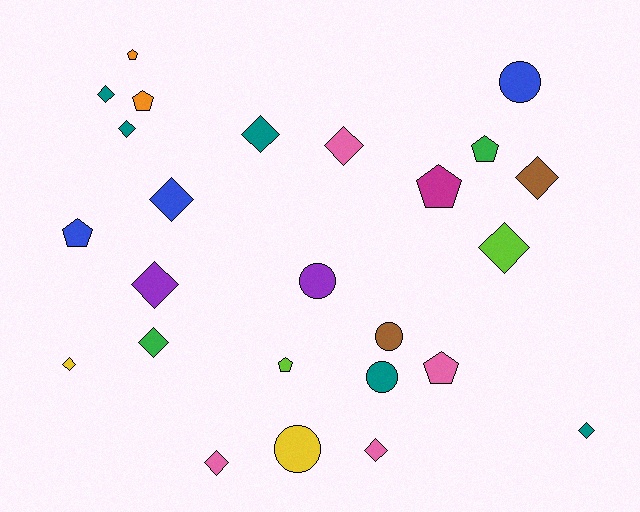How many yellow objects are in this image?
There are 2 yellow objects.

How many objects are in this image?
There are 25 objects.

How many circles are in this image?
There are 5 circles.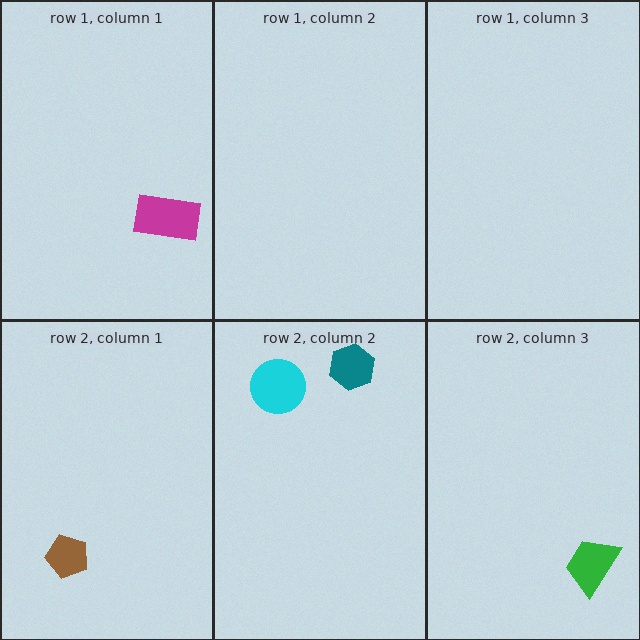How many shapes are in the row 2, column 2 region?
2.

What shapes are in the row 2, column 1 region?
The brown pentagon.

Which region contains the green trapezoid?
The row 2, column 3 region.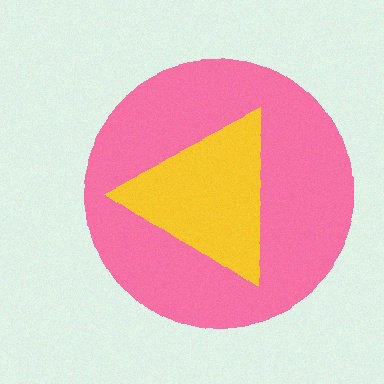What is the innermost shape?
The yellow triangle.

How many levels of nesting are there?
2.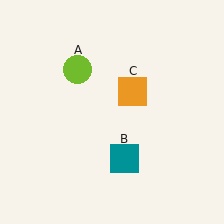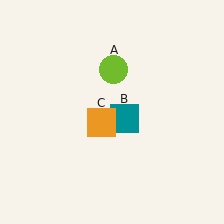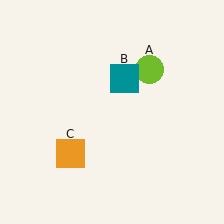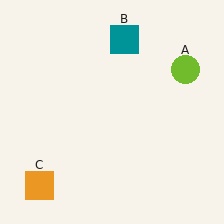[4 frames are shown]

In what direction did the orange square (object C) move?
The orange square (object C) moved down and to the left.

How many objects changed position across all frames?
3 objects changed position: lime circle (object A), teal square (object B), orange square (object C).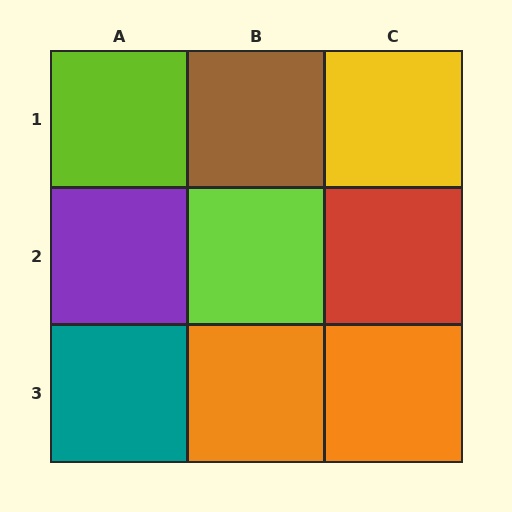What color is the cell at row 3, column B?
Orange.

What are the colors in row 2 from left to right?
Purple, lime, red.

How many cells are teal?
1 cell is teal.